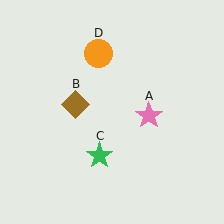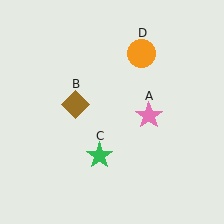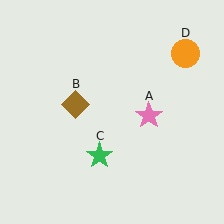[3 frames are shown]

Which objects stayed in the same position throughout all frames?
Pink star (object A) and brown diamond (object B) and green star (object C) remained stationary.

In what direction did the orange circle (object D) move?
The orange circle (object D) moved right.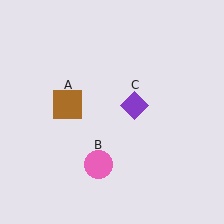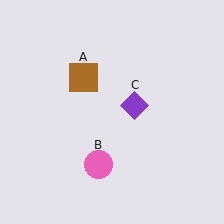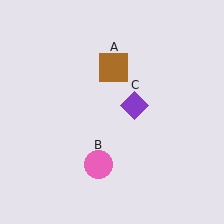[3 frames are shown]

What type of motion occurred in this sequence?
The brown square (object A) rotated clockwise around the center of the scene.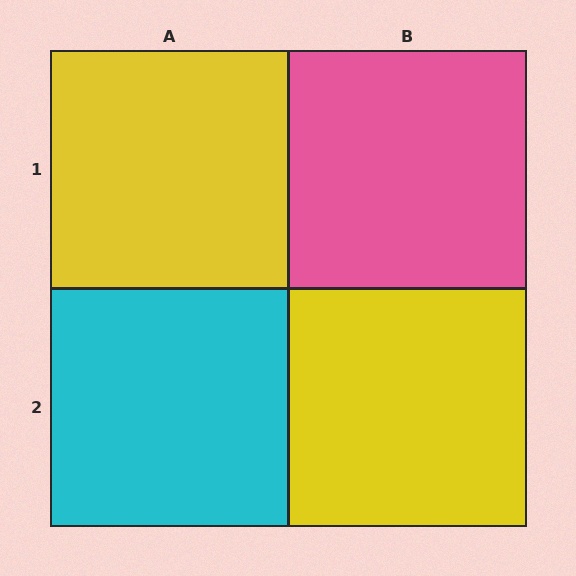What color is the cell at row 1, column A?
Yellow.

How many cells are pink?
1 cell is pink.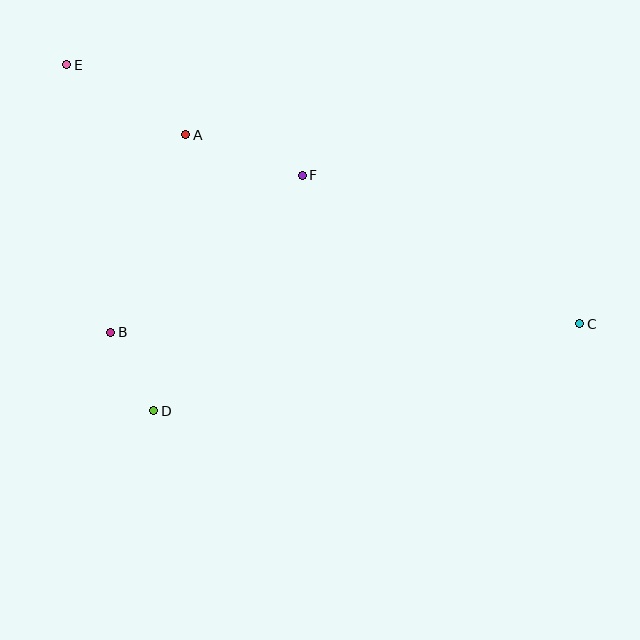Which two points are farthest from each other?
Points C and E are farthest from each other.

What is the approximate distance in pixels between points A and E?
The distance between A and E is approximately 138 pixels.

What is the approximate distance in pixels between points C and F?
The distance between C and F is approximately 315 pixels.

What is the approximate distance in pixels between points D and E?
The distance between D and E is approximately 357 pixels.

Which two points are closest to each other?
Points B and D are closest to each other.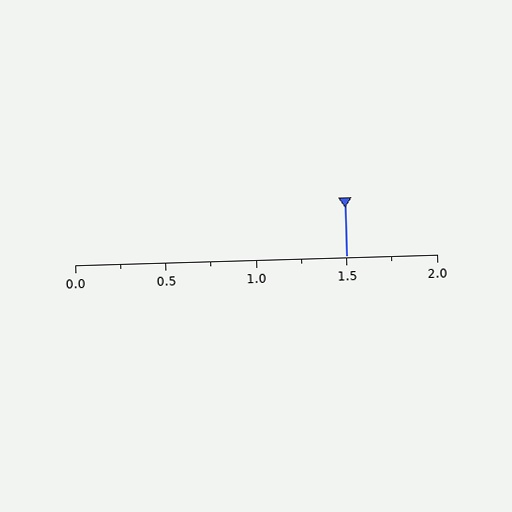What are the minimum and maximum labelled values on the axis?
The axis runs from 0.0 to 2.0.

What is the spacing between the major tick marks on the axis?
The major ticks are spaced 0.5 apart.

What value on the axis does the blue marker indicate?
The marker indicates approximately 1.5.